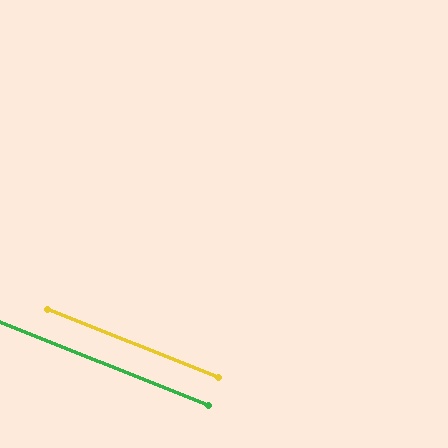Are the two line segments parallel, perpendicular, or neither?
Parallel — their directions differ by only 0.1°.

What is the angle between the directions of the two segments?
Approximately 0 degrees.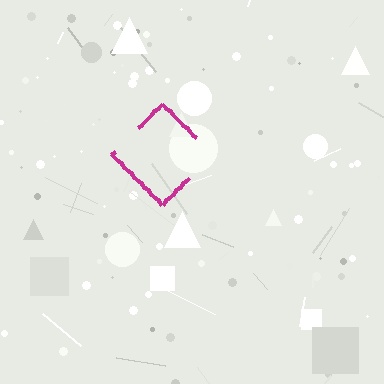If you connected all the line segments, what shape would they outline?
They would outline a diamond.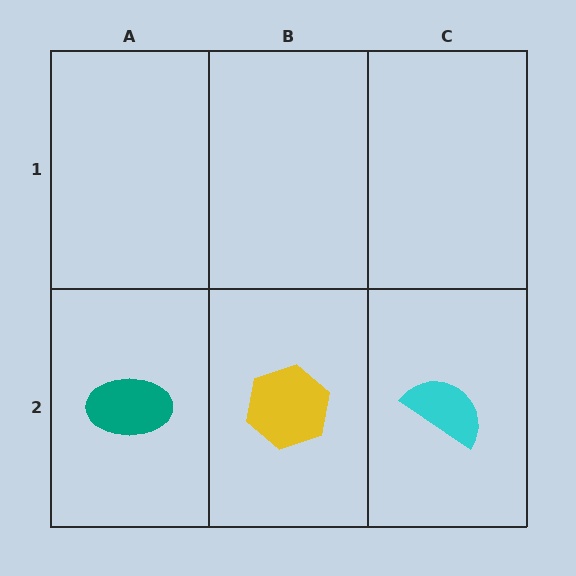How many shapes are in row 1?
0 shapes.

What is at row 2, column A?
A teal ellipse.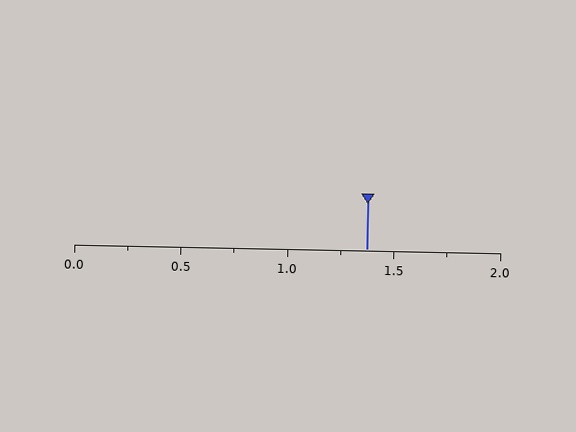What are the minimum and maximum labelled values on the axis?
The axis runs from 0.0 to 2.0.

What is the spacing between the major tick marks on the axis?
The major ticks are spaced 0.5 apart.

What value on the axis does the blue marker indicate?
The marker indicates approximately 1.38.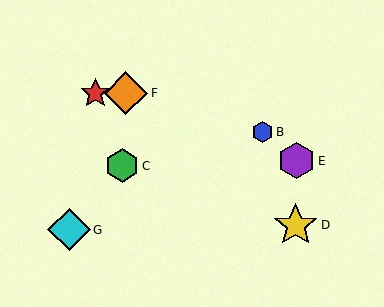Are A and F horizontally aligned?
Yes, both are at y≈93.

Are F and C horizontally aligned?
No, F is at y≈93 and C is at y≈166.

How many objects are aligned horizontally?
2 objects (A, F) are aligned horizontally.